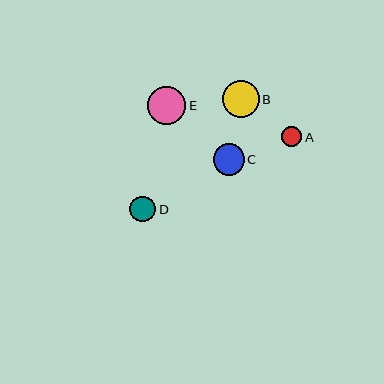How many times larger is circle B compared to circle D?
Circle B is approximately 1.4 times the size of circle D.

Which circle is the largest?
Circle E is the largest with a size of approximately 38 pixels.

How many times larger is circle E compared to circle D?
Circle E is approximately 1.5 times the size of circle D.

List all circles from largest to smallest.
From largest to smallest: E, B, C, D, A.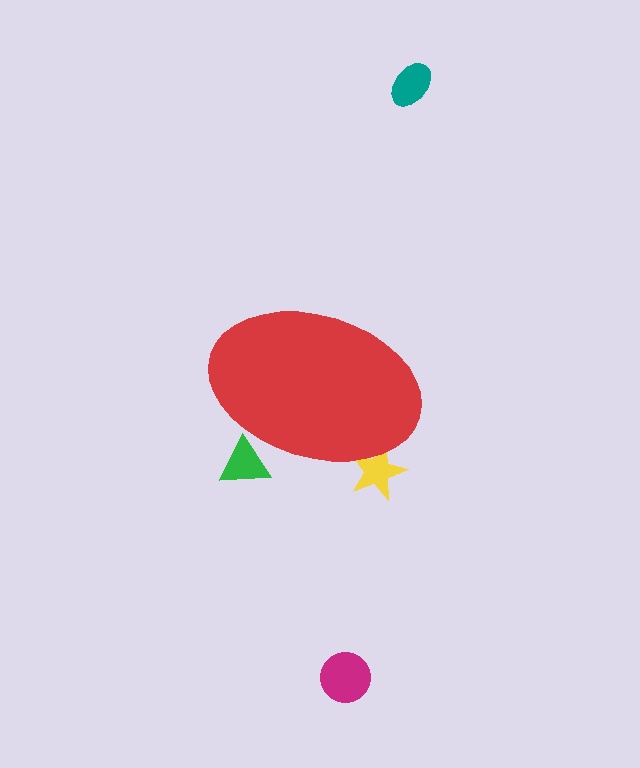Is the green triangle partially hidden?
Yes, the green triangle is partially hidden behind the red ellipse.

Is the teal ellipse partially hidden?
No, the teal ellipse is fully visible.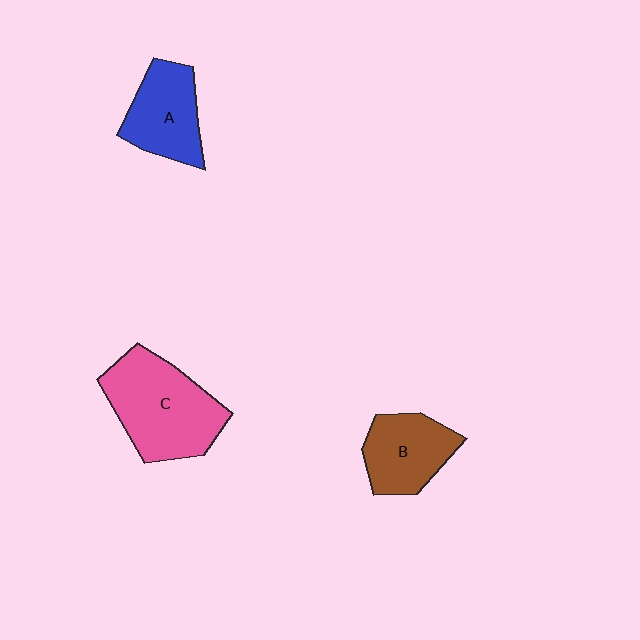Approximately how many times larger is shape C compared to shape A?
Approximately 1.5 times.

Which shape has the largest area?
Shape C (pink).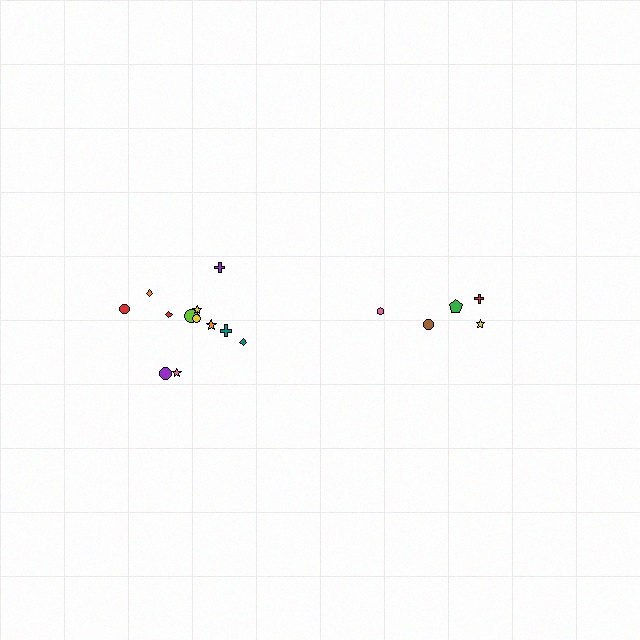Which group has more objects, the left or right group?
The left group.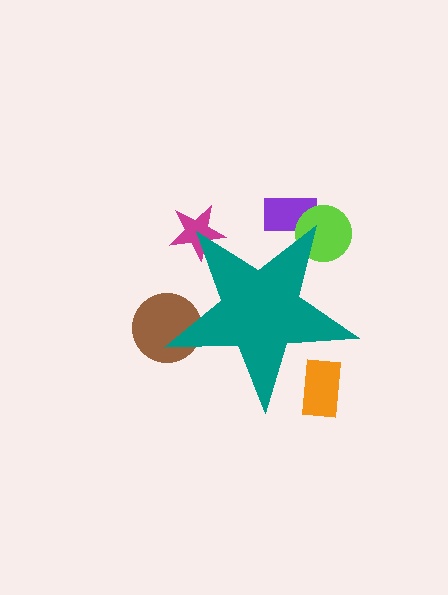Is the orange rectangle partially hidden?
Yes, the orange rectangle is partially hidden behind the teal star.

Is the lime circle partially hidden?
Yes, the lime circle is partially hidden behind the teal star.